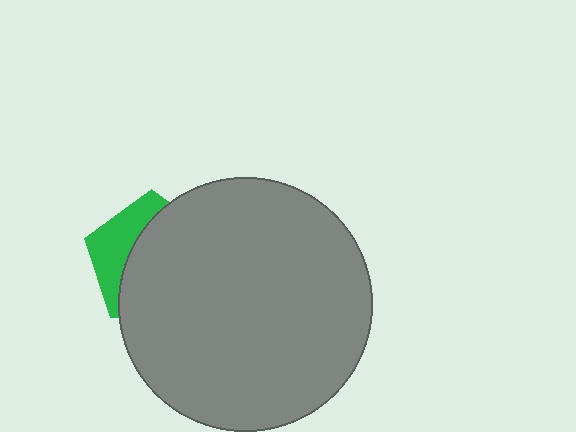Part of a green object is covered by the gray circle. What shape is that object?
It is a pentagon.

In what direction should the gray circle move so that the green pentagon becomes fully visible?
The gray circle should move right. That is the shortest direction to clear the overlap and leave the green pentagon fully visible.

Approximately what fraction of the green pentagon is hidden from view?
Roughly 68% of the green pentagon is hidden behind the gray circle.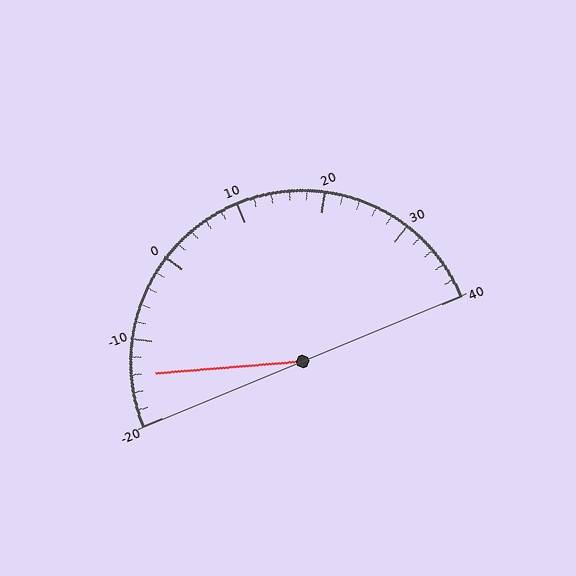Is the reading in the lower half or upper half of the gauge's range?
The reading is in the lower half of the range (-20 to 40).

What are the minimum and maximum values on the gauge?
The gauge ranges from -20 to 40.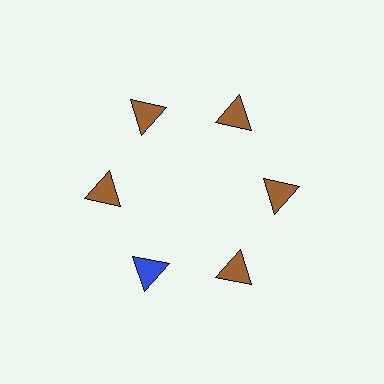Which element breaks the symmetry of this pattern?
The blue triangle at roughly the 7 o'clock position breaks the symmetry. All other shapes are brown triangles.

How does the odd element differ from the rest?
It has a different color: blue instead of brown.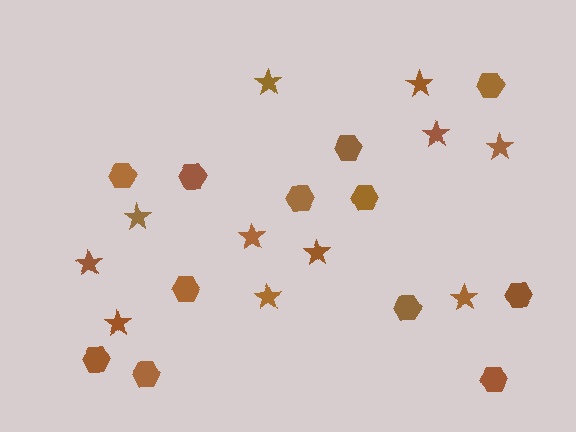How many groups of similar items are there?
There are 2 groups: one group of hexagons (12) and one group of stars (11).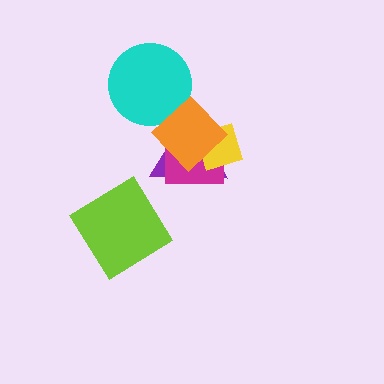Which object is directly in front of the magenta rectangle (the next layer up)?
The yellow diamond is directly in front of the magenta rectangle.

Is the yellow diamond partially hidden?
Yes, it is partially covered by another shape.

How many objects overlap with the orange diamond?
3 objects overlap with the orange diamond.